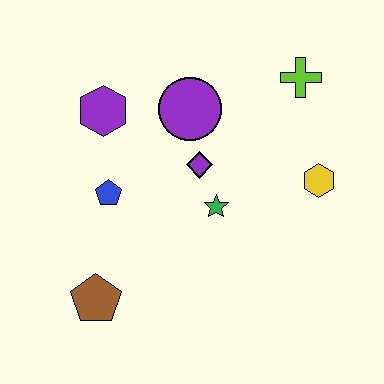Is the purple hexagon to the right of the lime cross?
No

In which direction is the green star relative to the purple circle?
The green star is below the purple circle.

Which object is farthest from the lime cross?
The brown pentagon is farthest from the lime cross.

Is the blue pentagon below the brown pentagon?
No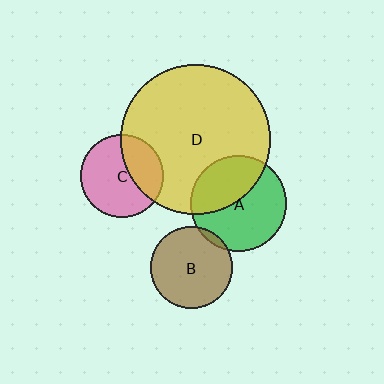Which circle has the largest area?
Circle D (yellow).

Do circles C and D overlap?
Yes.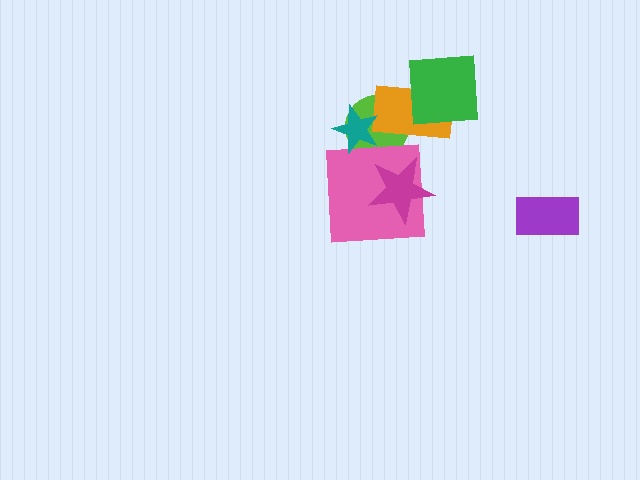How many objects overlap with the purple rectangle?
0 objects overlap with the purple rectangle.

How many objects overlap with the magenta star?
1 object overlaps with the magenta star.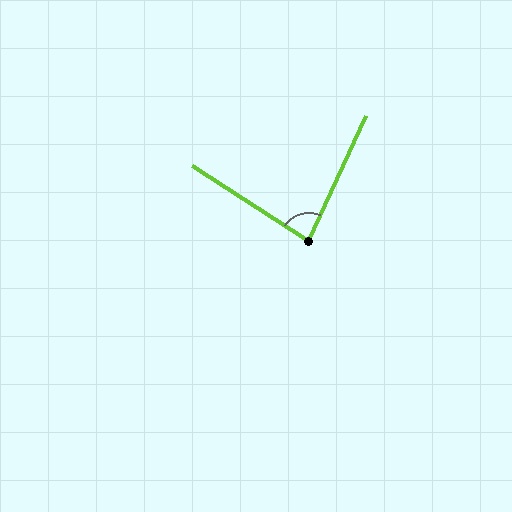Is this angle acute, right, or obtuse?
It is acute.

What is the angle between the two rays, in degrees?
Approximately 82 degrees.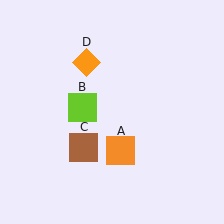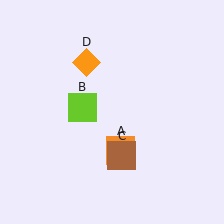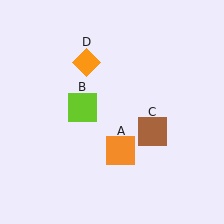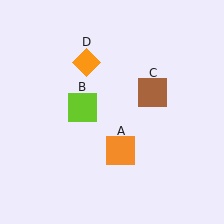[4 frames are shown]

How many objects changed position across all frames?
1 object changed position: brown square (object C).